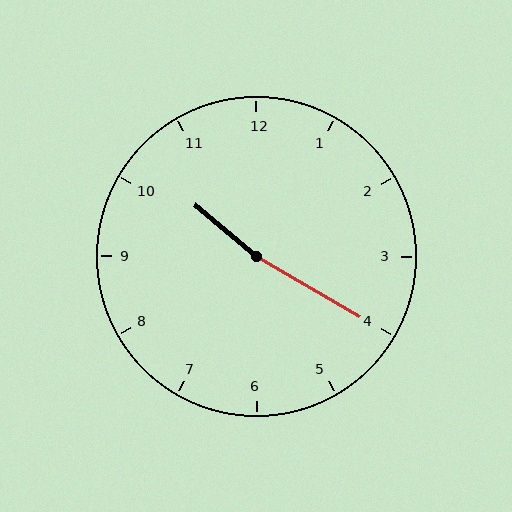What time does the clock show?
10:20.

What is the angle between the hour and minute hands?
Approximately 170 degrees.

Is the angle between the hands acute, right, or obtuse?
It is obtuse.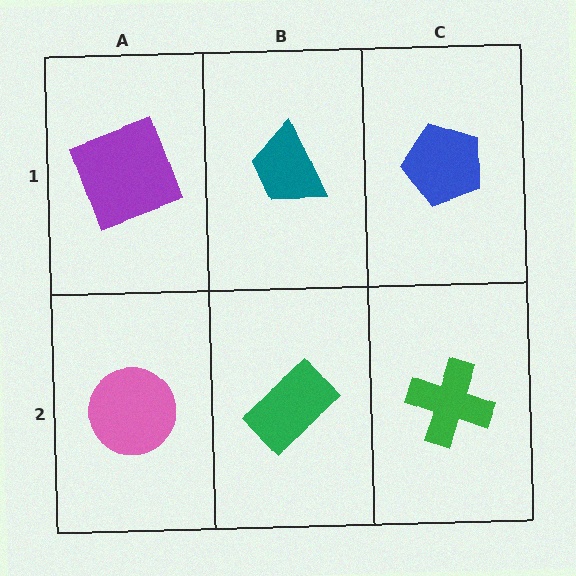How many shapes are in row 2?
3 shapes.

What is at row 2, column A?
A pink circle.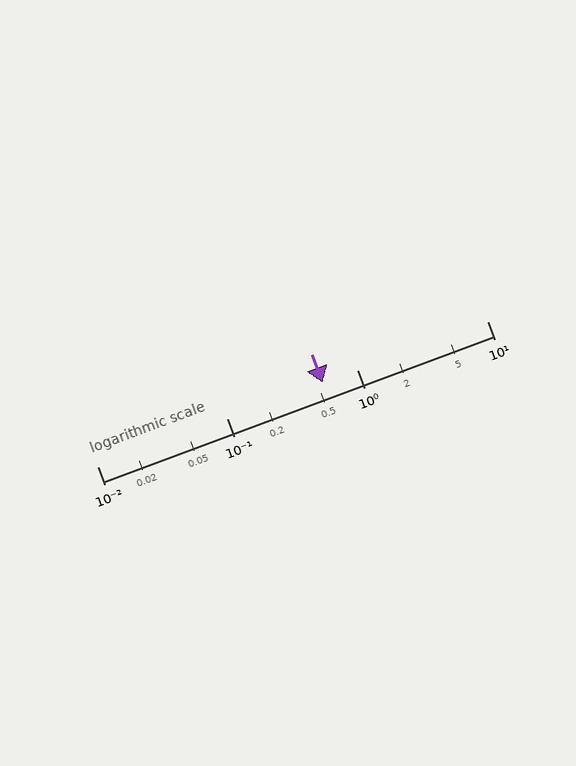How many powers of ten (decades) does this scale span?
The scale spans 3 decades, from 0.01 to 10.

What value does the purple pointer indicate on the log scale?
The pointer indicates approximately 0.54.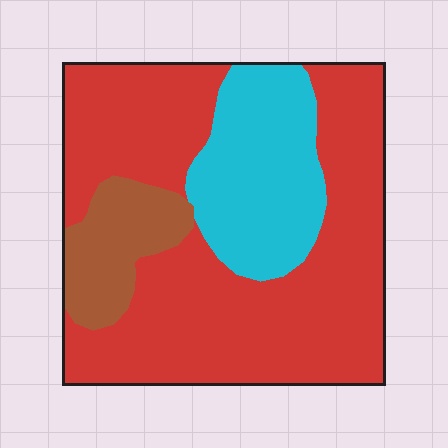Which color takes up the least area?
Brown, at roughly 10%.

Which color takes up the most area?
Red, at roughly 65%.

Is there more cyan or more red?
Red.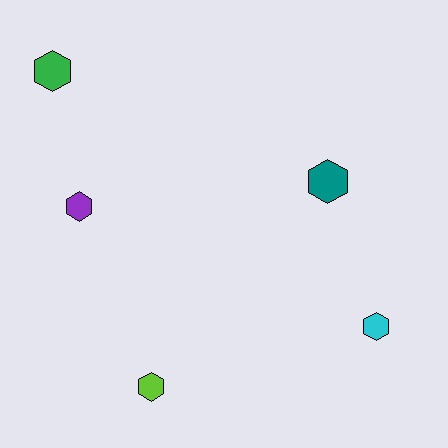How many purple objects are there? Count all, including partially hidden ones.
There is 1 purple object.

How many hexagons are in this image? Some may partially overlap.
There are 5 hexagons.